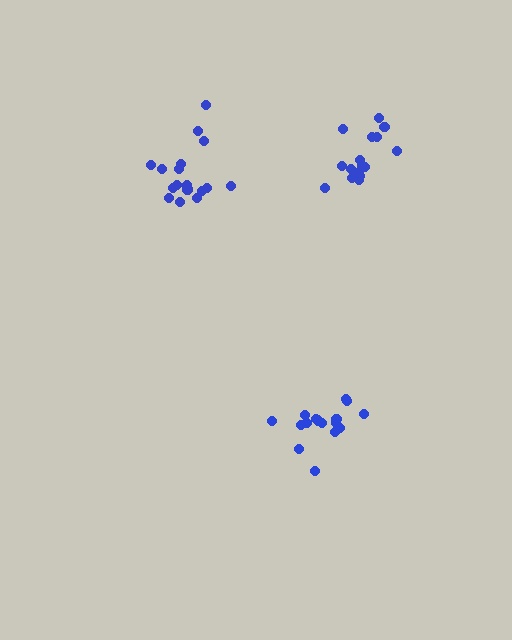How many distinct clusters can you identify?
There are 3 distinct clusters.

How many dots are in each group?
Group 1: 16 dots, Group 2: 16 dots, Group 3: 17 dots (49 total).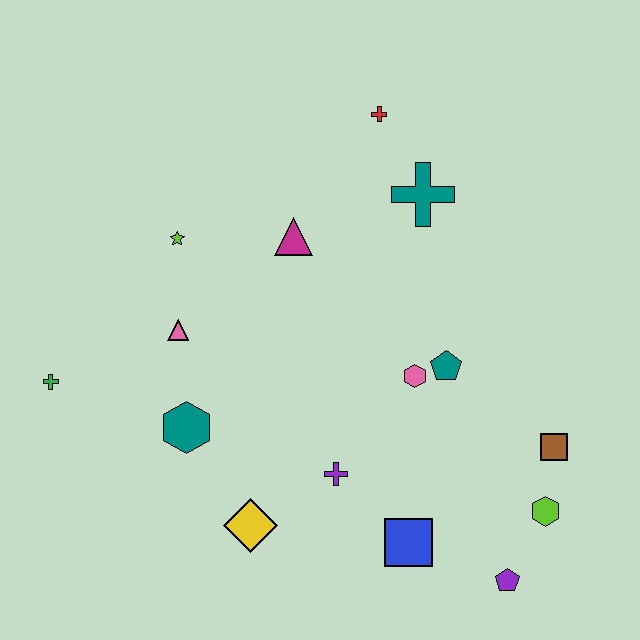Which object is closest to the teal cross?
The red cross is closest to the teal cross.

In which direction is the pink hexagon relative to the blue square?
The pink hexagon is above the blue square.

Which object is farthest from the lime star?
The purple pentagon is farthest from the lime star.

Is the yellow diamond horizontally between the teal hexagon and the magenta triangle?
Yes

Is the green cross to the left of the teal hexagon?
Yes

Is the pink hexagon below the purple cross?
No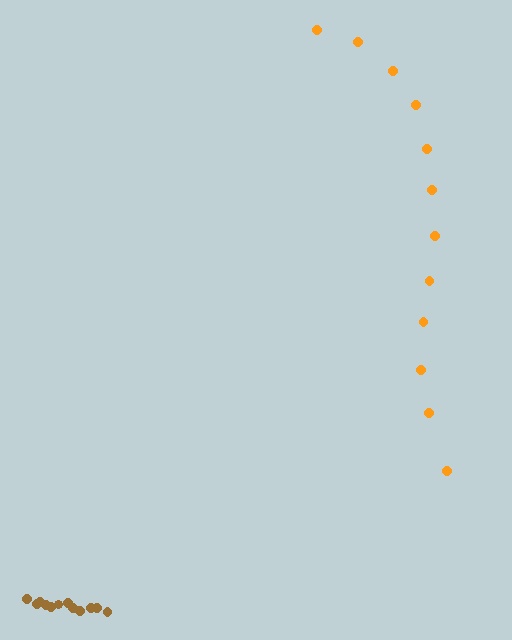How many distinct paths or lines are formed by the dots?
There are 2 distinct paths.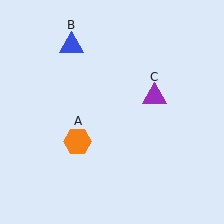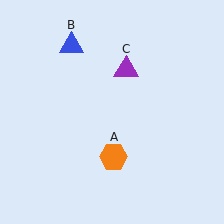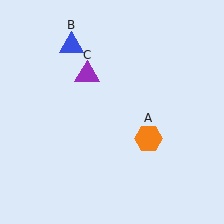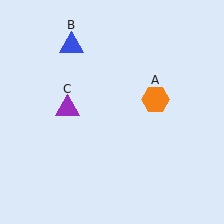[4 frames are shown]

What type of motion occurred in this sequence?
The orange hexagon (object A), purple triangle (object C) rotated counterclockwise around the center of the scene.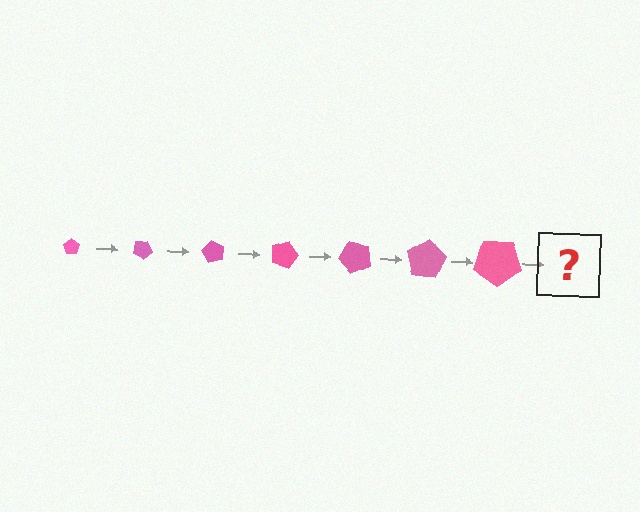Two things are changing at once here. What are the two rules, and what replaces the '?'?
The two rules are that the pentagon grows larger each step and it rotates 30 degrees each step. The '?' should be a pentagon, larger than the previous one and rotated 210 degrees from the start.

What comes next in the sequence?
The next element should be a pentagon, larger than the previous one and rotated 210 degrees from the start.